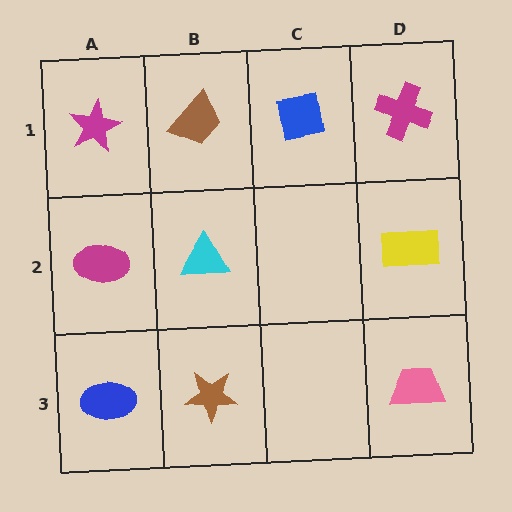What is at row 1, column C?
A blue square.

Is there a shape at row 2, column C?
No, that cell is empty.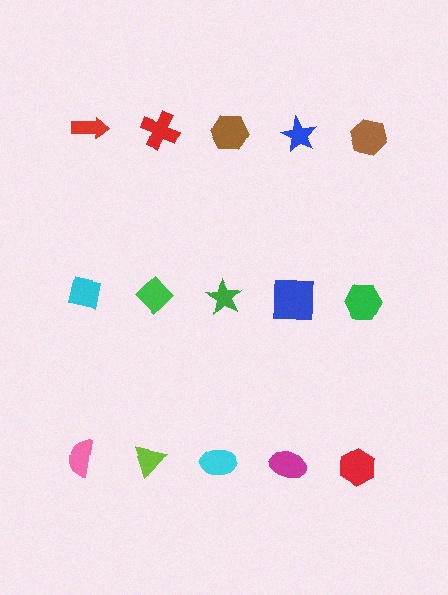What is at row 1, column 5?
A brown hexagon.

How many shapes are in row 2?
5 shapes.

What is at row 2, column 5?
A green hexagon.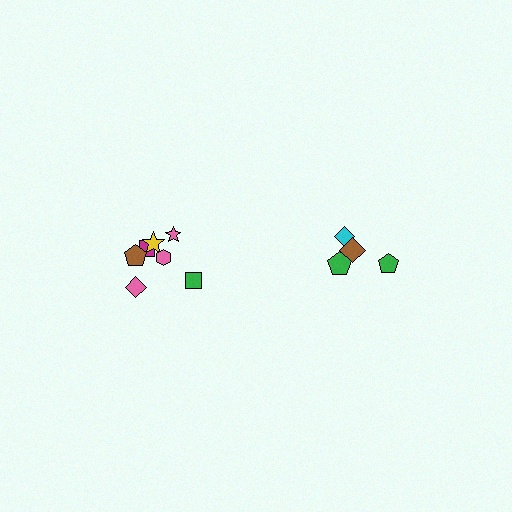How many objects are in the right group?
There are 4 objects.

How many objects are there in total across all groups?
There are 11 objects.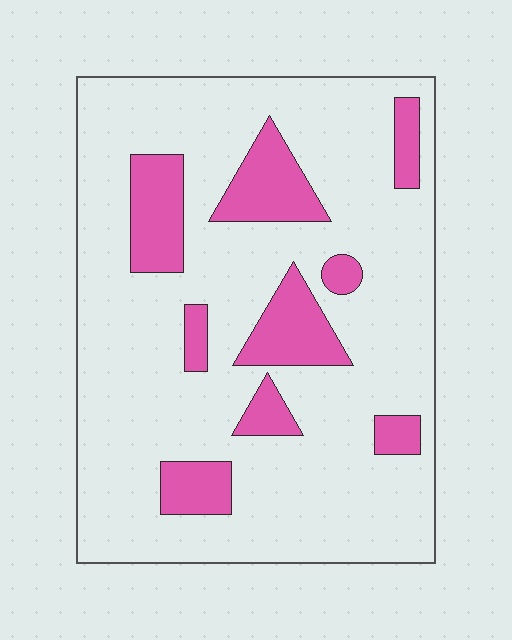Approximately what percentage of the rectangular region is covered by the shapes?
Approximately 20%.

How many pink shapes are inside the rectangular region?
9.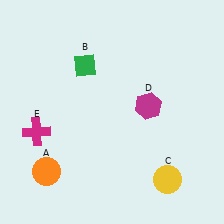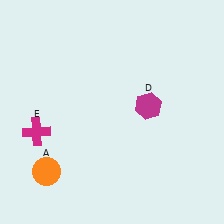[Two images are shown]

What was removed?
The green diamond (B), the yellow circle (C) were removed in Image 2.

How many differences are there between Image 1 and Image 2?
There are 2 differences between the two images.